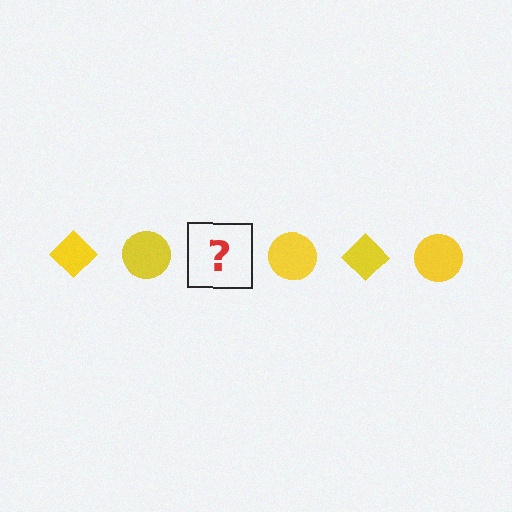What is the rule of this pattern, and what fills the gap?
The rule is that the pattern cycles through diamond, circle shapes in yellow. The gap should be filled with a yellow diamond.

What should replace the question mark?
The question mark should be replaced with a yellow diamond.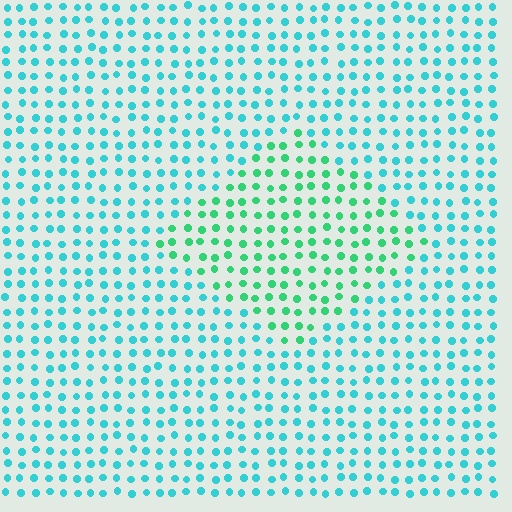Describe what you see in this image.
The image is filled with small cyan elements in a uniform arrangement. A diamond-shaped region is visible where the elements are tinted to a slightly different hue, forming a subtle color boundary.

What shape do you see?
I see a diamond.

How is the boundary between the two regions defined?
The boundary is defined purely by a slight shift in hue (about 37 degrees). Spacing, size, and orientation are identical on both sides.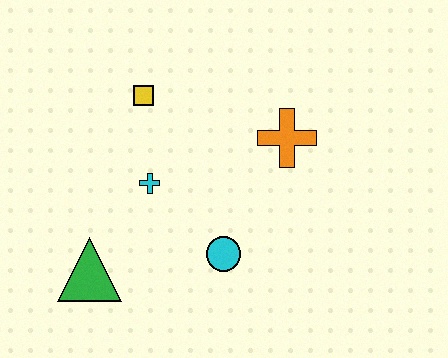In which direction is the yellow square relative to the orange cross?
The yellow square is to the left of the orange cross.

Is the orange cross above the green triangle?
Yes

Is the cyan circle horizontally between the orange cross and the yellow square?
Yes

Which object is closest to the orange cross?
The cyan circle is closest to the orange cross.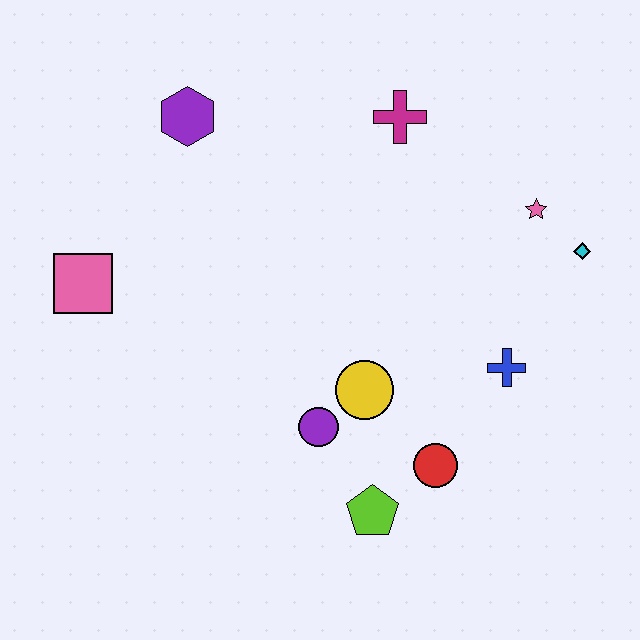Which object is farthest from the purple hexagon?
The lime pentagon is farthest from the purple hexagon.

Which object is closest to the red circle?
The lime pentagon is closest to the red circle.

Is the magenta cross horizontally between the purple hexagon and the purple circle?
No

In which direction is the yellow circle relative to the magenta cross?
The yellow circle is below the magenta cross.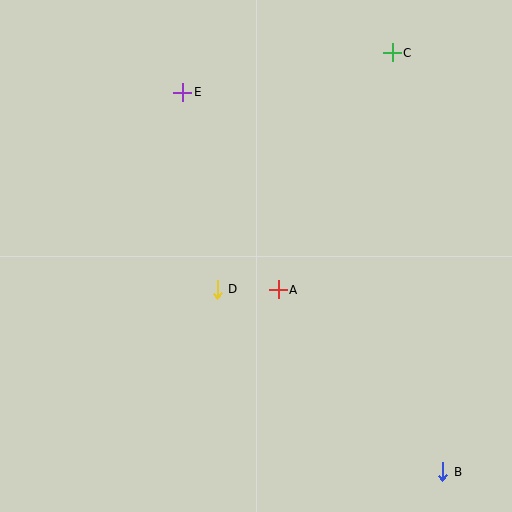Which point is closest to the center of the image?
Point A at (278, 290) is closest to the center.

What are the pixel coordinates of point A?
Point A is at (278, 290).